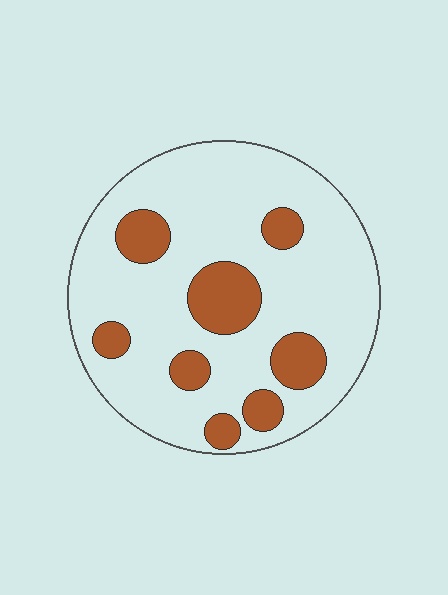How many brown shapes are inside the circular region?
8.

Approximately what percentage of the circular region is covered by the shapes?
Approximately 20%.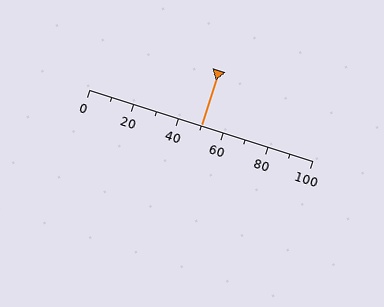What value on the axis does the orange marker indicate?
The marker indicates approximately 50.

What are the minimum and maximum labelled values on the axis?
The axis runs from 0 to 100.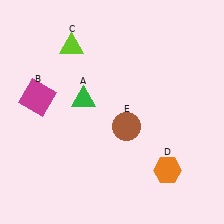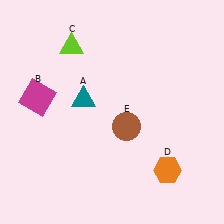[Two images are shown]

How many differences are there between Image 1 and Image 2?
There is 1 difference between the two images.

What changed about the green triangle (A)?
In Image 1, A is green. In Image 2, it changed to teal.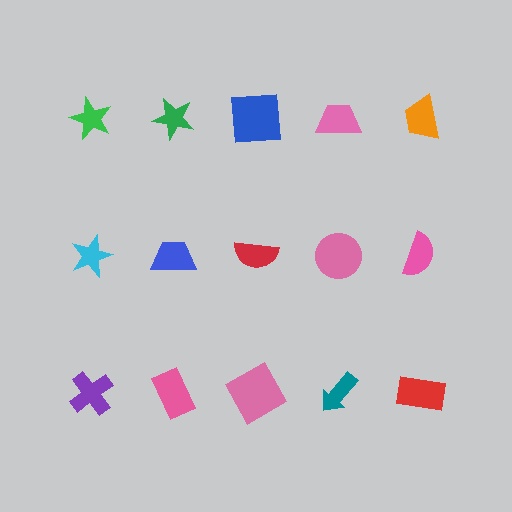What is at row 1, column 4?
A pink trapezoid.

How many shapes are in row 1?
5 shapes.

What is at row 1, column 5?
An orange trapezoid.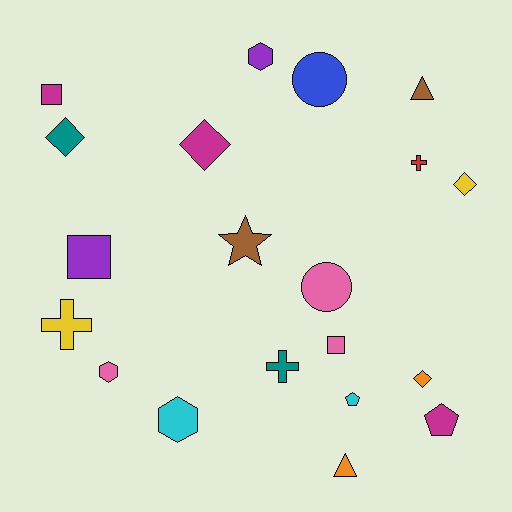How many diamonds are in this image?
There are 4 diamonds.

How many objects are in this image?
There are 20 objects.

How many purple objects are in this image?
There are 2 purple objects.